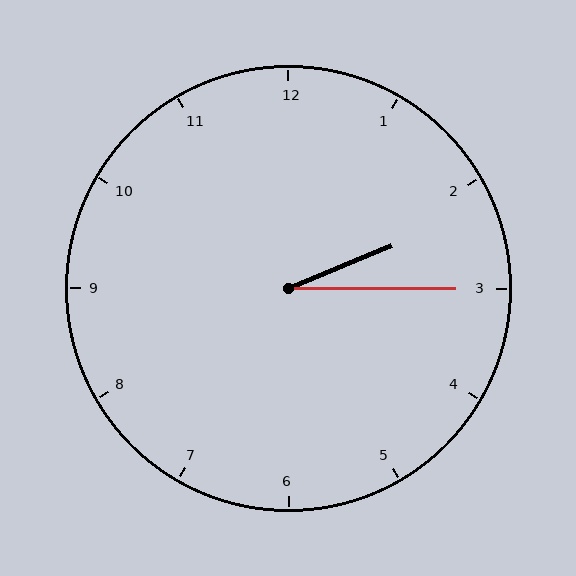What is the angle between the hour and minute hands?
Approximately 22 degrees.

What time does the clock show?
2:15.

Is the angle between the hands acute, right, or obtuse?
It is acute.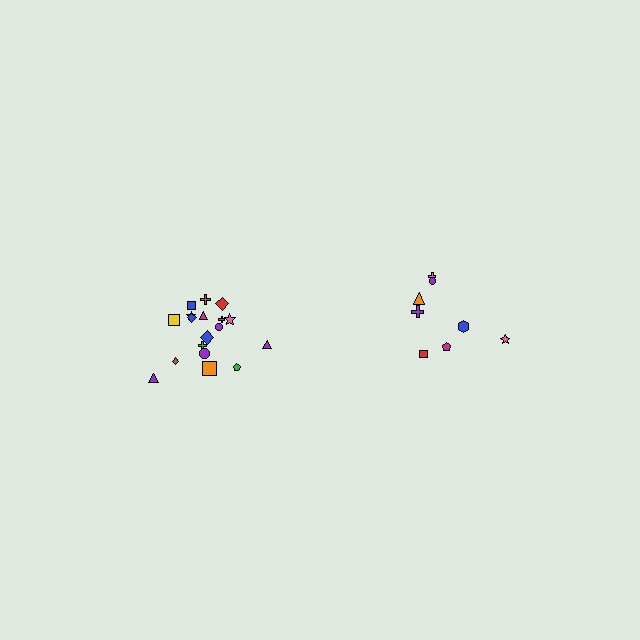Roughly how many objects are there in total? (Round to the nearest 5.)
Roughly 25 objects in total.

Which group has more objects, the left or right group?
The left group.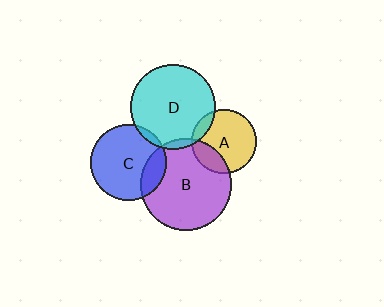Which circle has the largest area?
Circle B (purple).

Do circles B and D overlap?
Yes.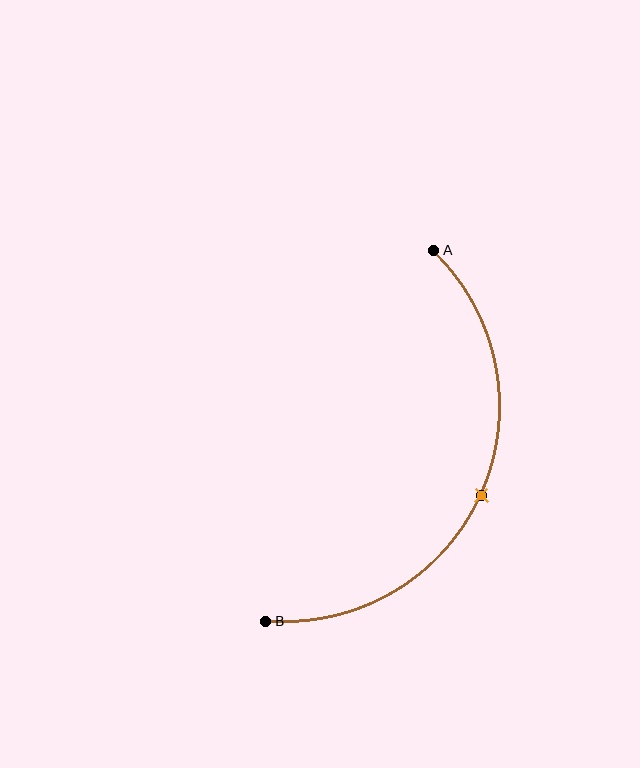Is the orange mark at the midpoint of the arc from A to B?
Yes. The orange mark lies on the arc at equal arc-length from both A and B — it is the arc midpoint.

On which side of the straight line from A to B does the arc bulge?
The arc bulges to the right of the straight line connecting A and B.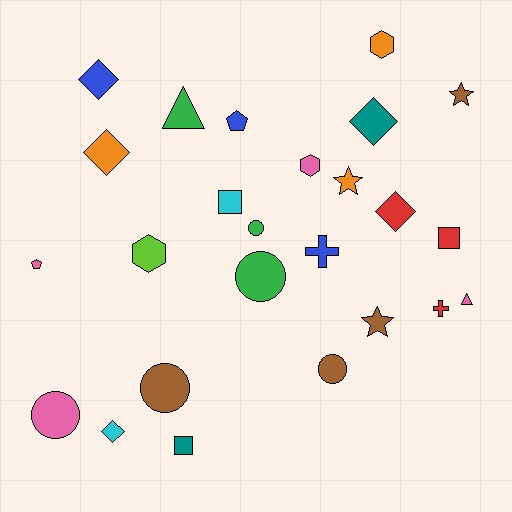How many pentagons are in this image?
There are 2 pentagons.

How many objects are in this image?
There are 25 objects.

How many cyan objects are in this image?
There are 2 cyan objects.